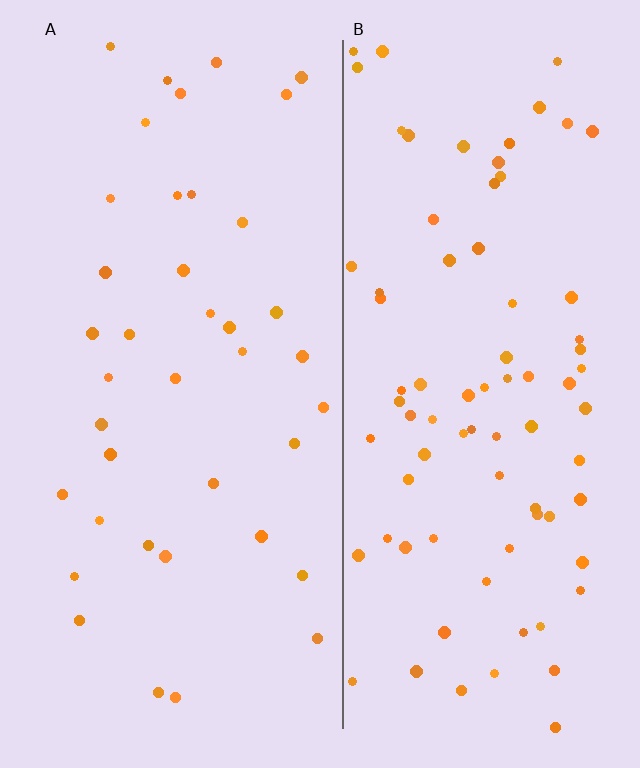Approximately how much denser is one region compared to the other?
Approximately 2.1× — region B over region A.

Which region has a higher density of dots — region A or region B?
B (the right).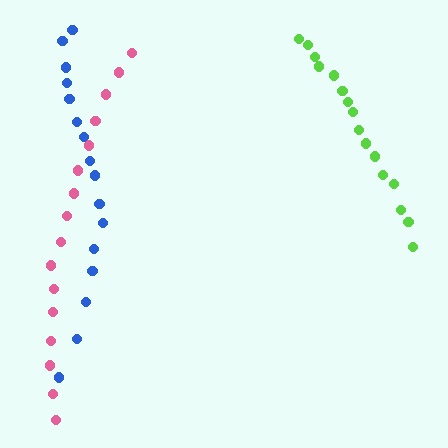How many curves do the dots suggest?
There are 3 distinct paths.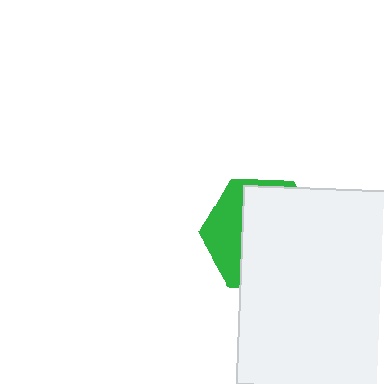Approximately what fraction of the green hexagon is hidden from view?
Roughly 67% of the green hexagon is hidden behind the white rectangle.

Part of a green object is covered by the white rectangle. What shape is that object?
It is a hexagon.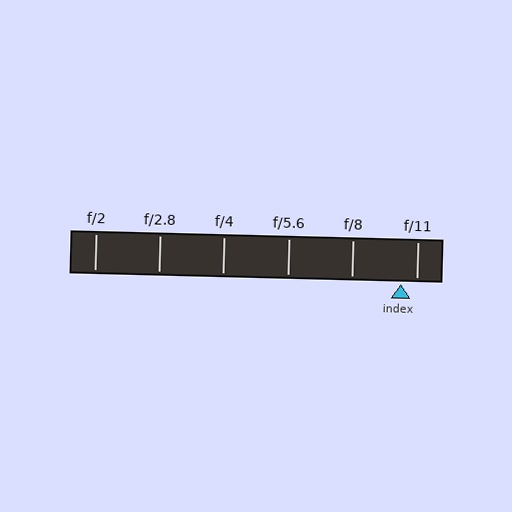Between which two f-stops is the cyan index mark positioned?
The index mark is between f/8 and f/11.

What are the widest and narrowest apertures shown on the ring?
The widest aperture shown is f/2 and the narrowest is f/11.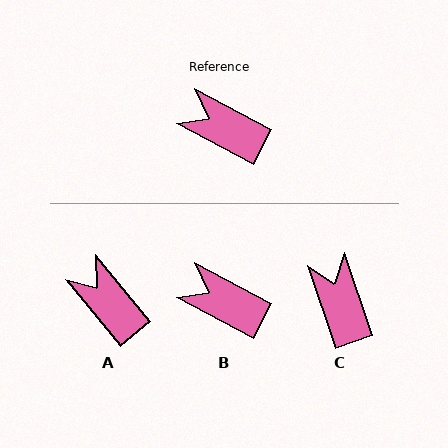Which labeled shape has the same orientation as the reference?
B.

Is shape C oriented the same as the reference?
No, it is off by about 44 degrees.